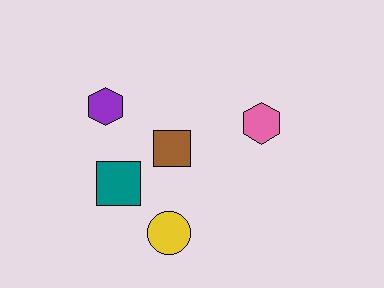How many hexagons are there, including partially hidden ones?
There are 2 hexagons.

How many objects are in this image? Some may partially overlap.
There are 5 objects.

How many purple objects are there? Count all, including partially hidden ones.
There is 1 purple object.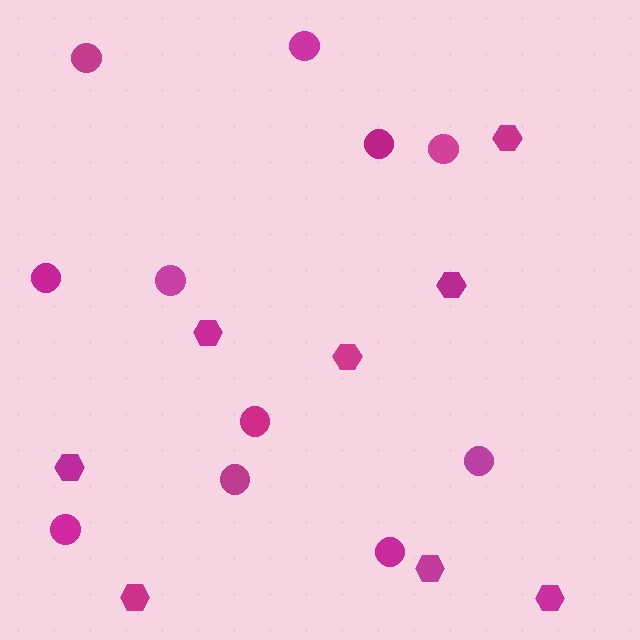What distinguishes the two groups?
There are 2 groups: one group of circles (11) and one group of hexagons (8).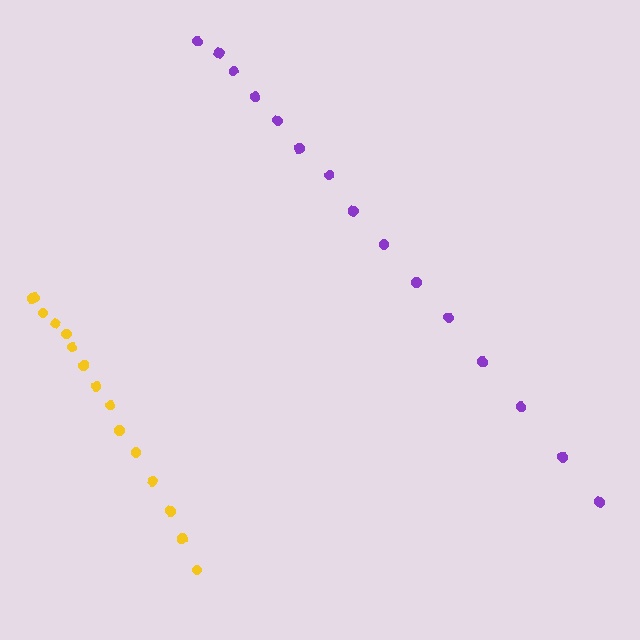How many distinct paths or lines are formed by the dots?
There are 2 distinct paths.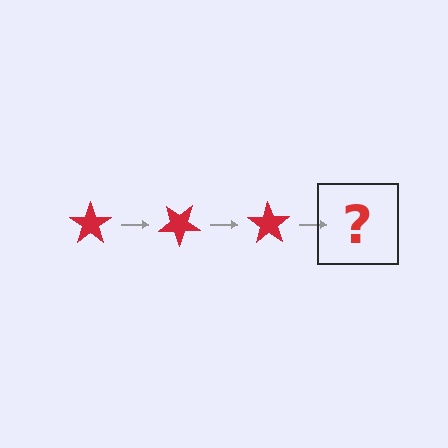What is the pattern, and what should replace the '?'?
The pattern is that the star rotates 35 degrees each step. The '?' should be a red star rotated 105 degrees.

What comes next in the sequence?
The next element should be a red star rotated 105 degrees.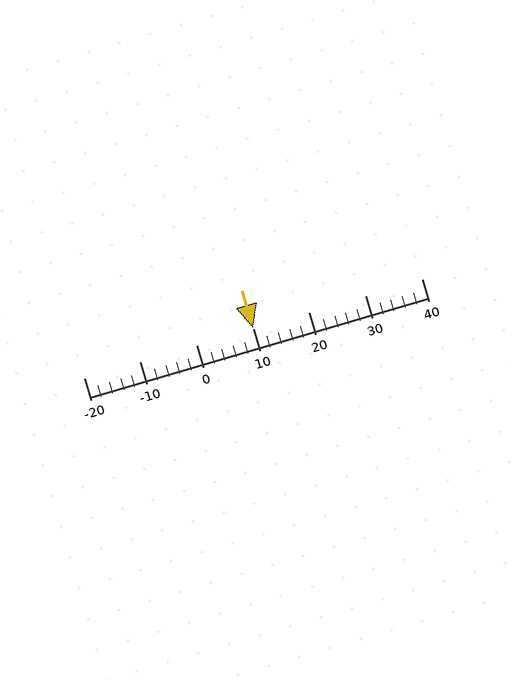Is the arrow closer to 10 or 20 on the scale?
The arrow is closer to 10.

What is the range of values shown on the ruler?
The ruler shows values from -20 to 40.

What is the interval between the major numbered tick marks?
The major tick marks are spaced 10 units apart.